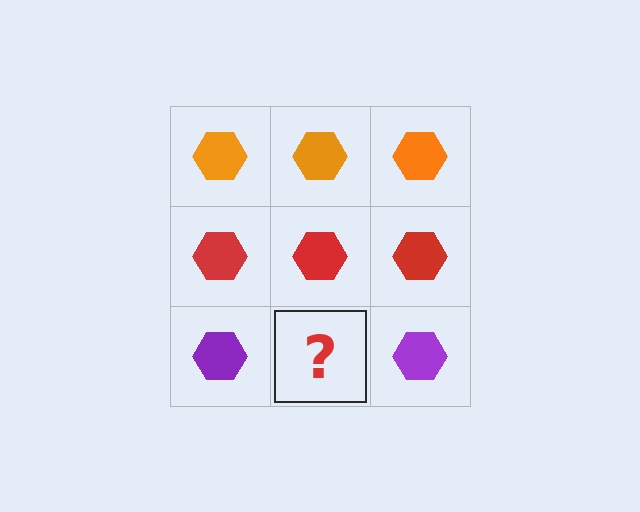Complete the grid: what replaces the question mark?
The question mark should be replaced with a purple hexagon.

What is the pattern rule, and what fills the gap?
The rule is that each row has a consistent color. The gap should be filled with a purple hexagon.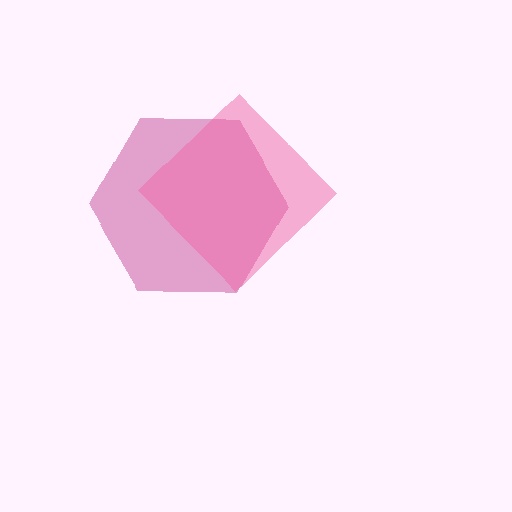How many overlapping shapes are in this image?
There are 2 overlapping shapes in the image.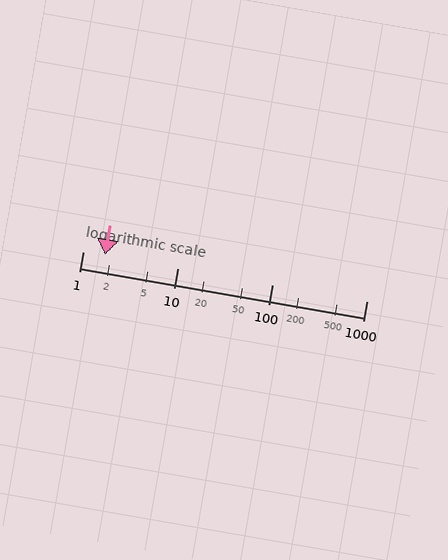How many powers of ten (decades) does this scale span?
The scale spans 3 decades, from 1 to 1000.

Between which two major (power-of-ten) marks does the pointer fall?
The pointer is between 1 and 10.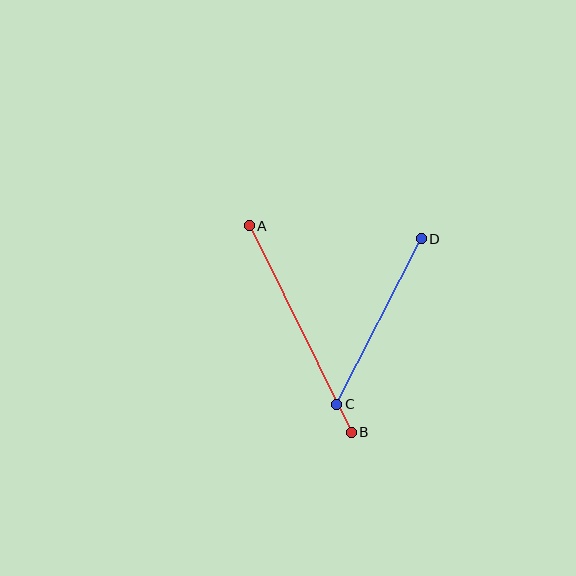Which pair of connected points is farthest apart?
Points A and B are farthest apart.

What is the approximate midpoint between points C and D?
The midpoint is at approximately (379, 321) pixels.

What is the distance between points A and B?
The distance is approximately 231 pixels.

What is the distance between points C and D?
The distance is approximately 186 pixels.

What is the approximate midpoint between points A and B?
The midpoint is at approximately (300, 329) pixels.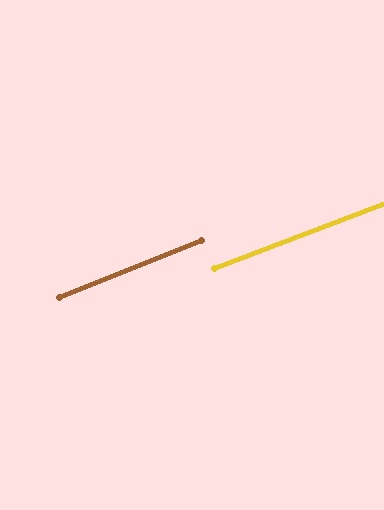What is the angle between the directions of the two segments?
Approximately 1 degree.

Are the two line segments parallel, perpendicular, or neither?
Parallel — their directions differ by only 1.0°.